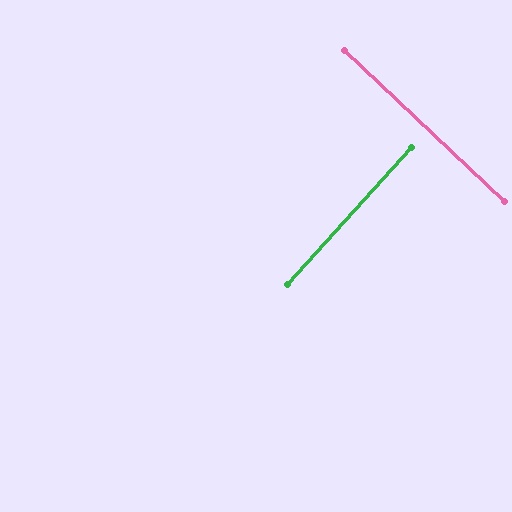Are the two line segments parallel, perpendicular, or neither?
Perpendicular — they meet at approximately 89°.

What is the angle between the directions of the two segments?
Approximately 89 degrees.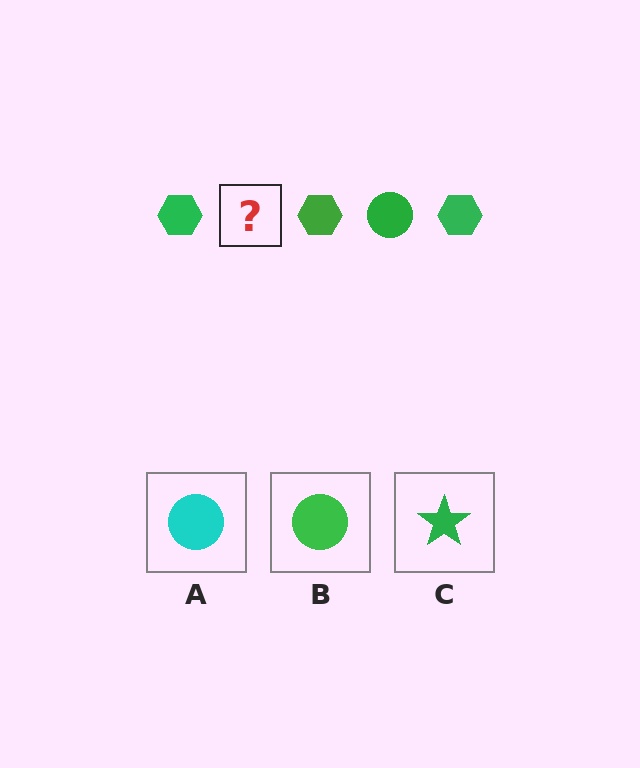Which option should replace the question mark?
Option B.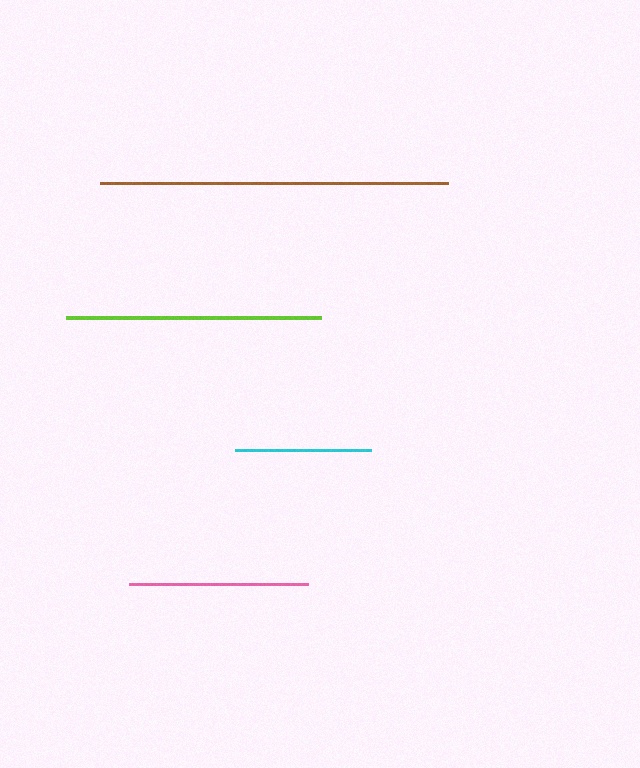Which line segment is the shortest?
The cyan line is the shortest at approximately 136 pixels.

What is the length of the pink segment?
The pink segment is approximately 179 pixels long.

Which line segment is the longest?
The brown line is the longest at approximately 348 pixels.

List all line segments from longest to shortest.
From longest to shortest: brown, lime, pink, cyan.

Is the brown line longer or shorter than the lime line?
The brown line is longer than the lime line.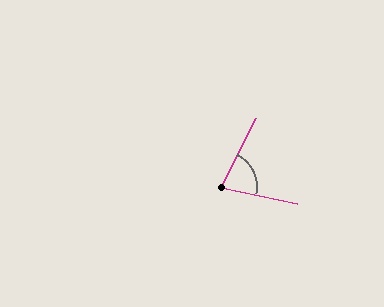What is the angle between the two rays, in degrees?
Approximately 75 degrees.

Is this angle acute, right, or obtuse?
It is acute.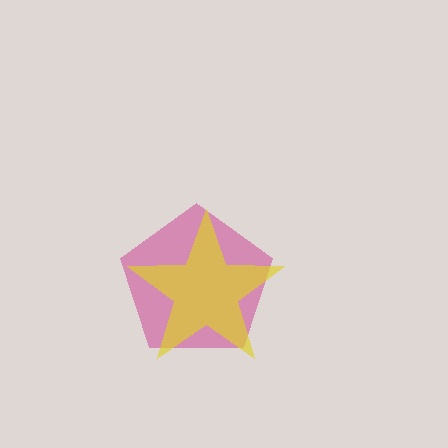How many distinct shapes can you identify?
There are 2 distinct shapes: a magenta pentagon, a yellow star.